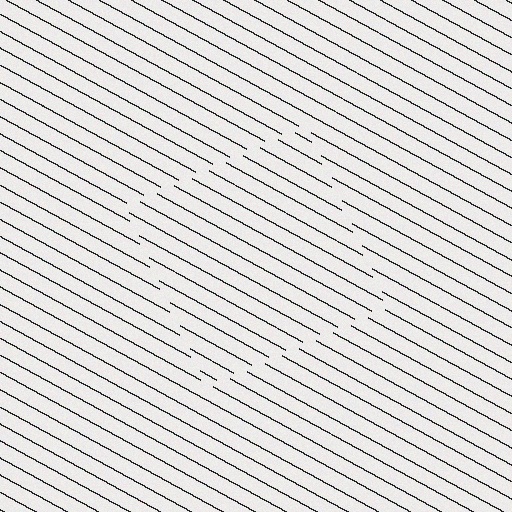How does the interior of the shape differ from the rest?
The interior of the shape contains the same grating, shifted by half a period — the contour is defined by the phase discontinuity where line-ends from the inner and outer gratings abut.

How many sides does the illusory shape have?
4 sides — the line-ends trace a square.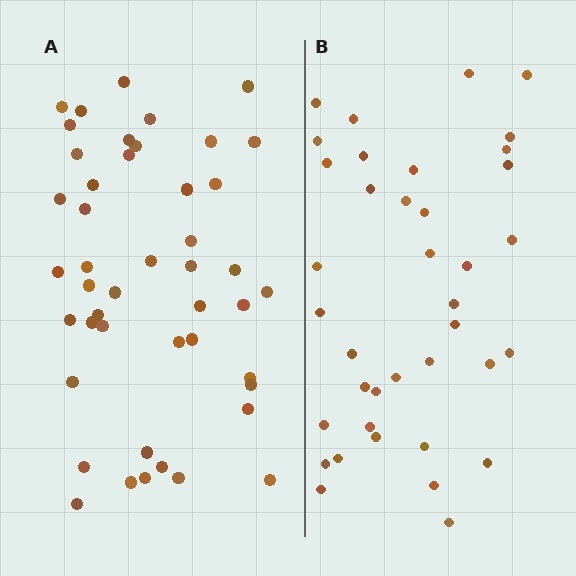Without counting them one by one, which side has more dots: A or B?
Region A (the left region) has more dots.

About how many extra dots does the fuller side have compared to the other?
Region A has roughly 8 or so more dots than region B.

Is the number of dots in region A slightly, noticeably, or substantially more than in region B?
Region A has only slightly more — the two regions are fairly close. The ratio is roughly 1.2 to 1.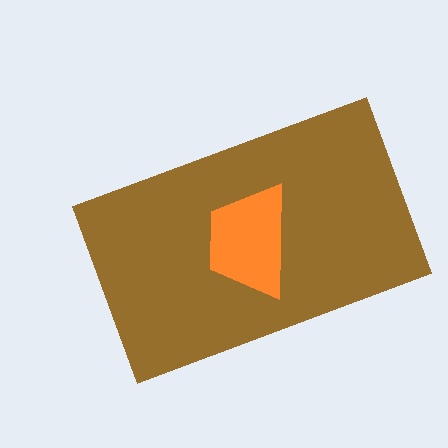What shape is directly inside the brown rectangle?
The orange trapezoid.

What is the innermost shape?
The orange trapezoid.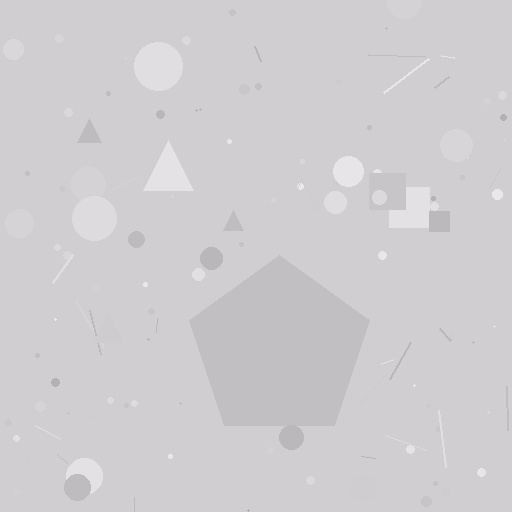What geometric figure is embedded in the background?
A pentagon is embedded in the background.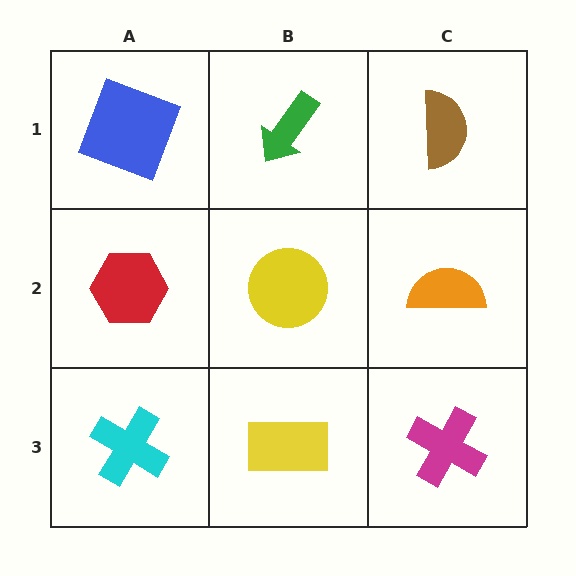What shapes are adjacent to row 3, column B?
A yellow circle (row 2, column B), a cyan cross (row 3, column A), a magenta cross (row 3, column C).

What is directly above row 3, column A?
A red hexagon.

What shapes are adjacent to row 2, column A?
A blue square (row 1, column A), a cyan cross (row 3, column A), a yellow circle (row 2, column B).